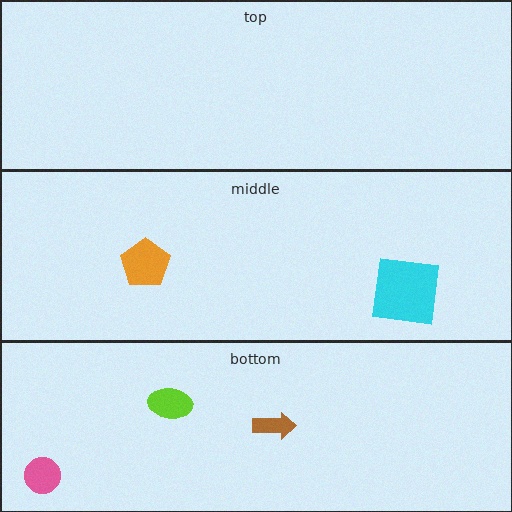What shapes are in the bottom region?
The lime ellipse, the pink circle, the brown arrow.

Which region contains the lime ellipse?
The bottom region.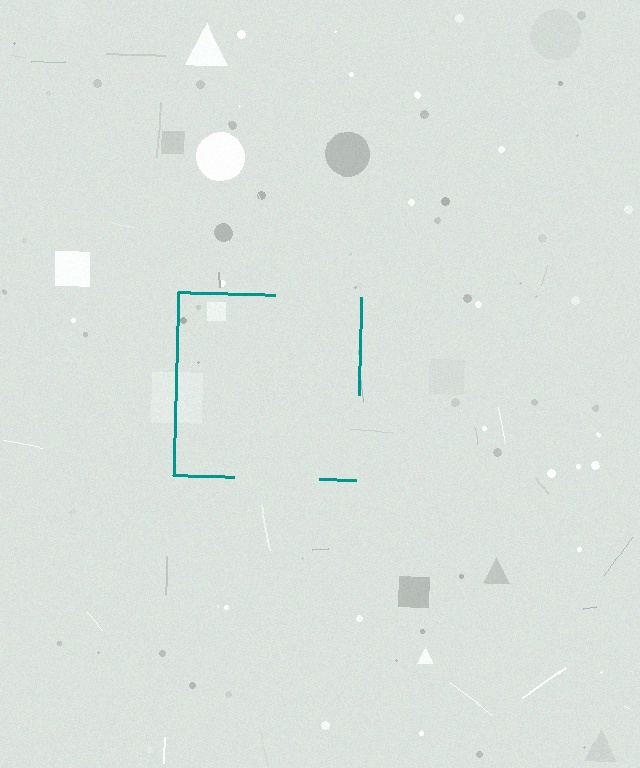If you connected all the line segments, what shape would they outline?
They would outline a square.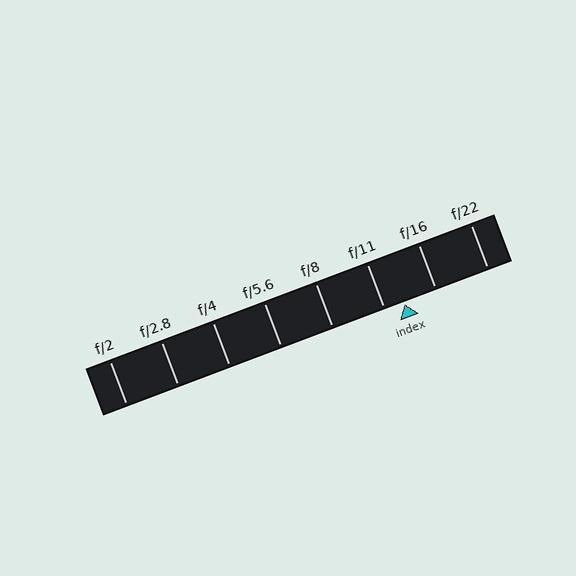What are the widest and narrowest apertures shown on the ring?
The widest aperture shown is f/2 and the narrowest is f/22.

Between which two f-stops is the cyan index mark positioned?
The index mark is between f/11 and f/16.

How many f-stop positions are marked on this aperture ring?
There are 8 f-stop positions marked.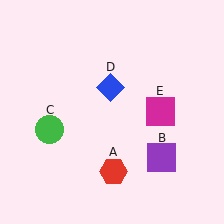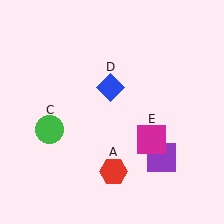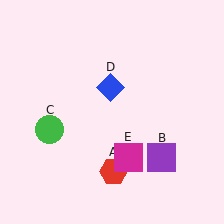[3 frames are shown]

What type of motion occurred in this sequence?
The magenta square (object E) rotated clockwise around the center of the scene.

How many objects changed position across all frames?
1 object changed position: magenta square (object E).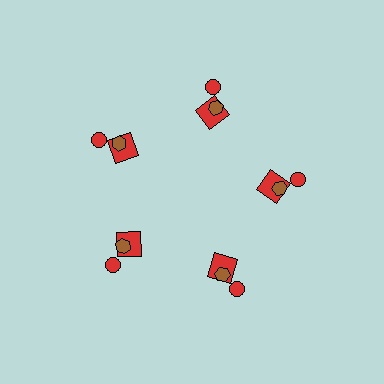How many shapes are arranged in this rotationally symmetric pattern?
There are 15 shapes, arranged in 5 groups of 3.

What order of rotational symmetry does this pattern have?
This pattern has 5-fold rotational symmetry.